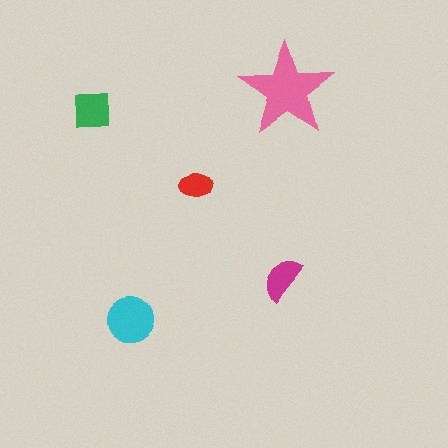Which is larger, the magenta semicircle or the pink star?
The pink star.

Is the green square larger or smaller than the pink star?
Smaller.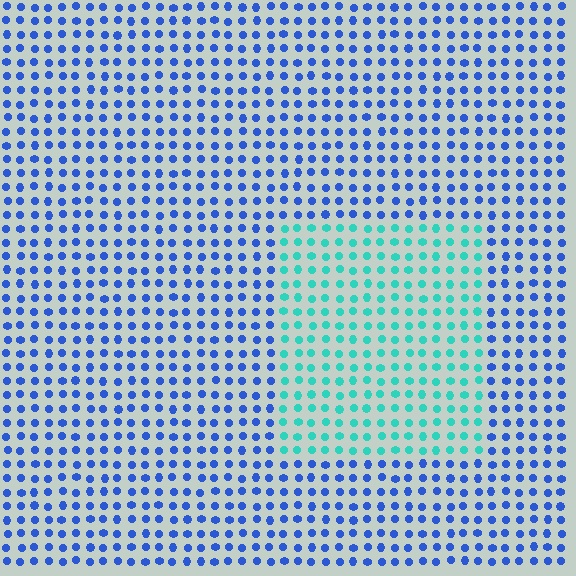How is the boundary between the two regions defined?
The boundary is defined purely by a slight shift in hue (about 53 degrees). Spacing, size, and orientation are identical on both sides.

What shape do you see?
I see a rectangle.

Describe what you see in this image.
The image is filled with small blue elements in a uniform arrangement. A rectangle-shaped region is visible where the elements are tinted to a slightly different hue, forming a subtle color boundary.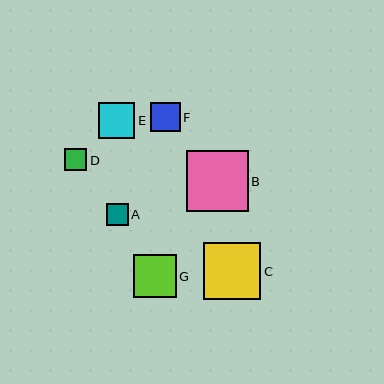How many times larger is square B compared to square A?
Square B is approximately 2.8 times the size of square A.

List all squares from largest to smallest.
From largest to smallest: B, C, G, E, F, D, A.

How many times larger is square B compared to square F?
Square B is approximately 2.1 times the size of square F.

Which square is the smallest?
Square A is the smallest with a size of approximately 22 pixels.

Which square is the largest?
Square B is the largest with a size of approximately 62 pixels.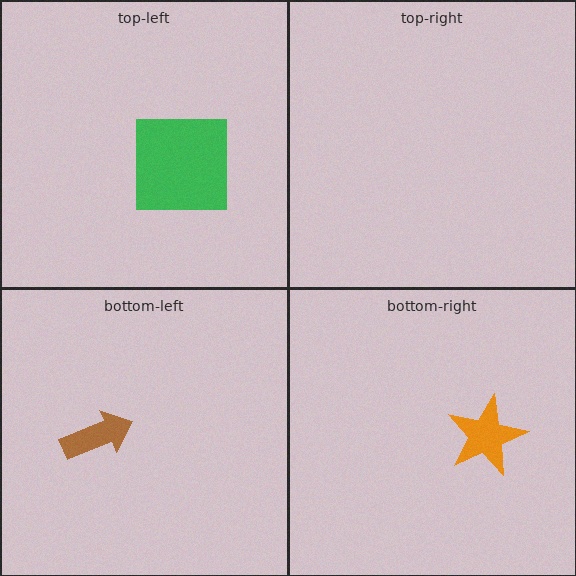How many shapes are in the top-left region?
1.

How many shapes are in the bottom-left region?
1.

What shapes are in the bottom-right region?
The orange star.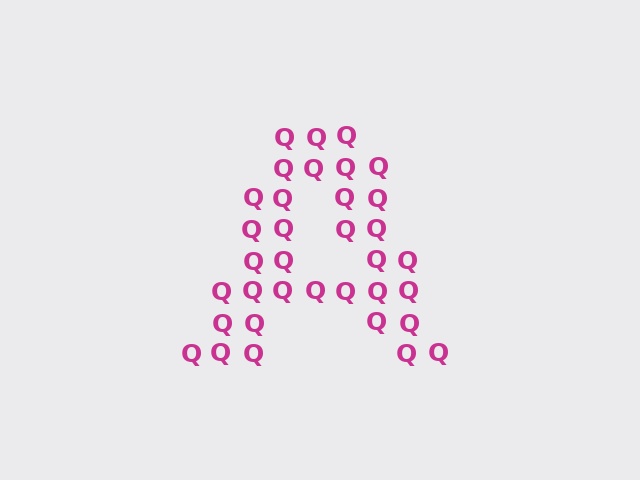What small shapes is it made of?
It is made of small letter Q's.